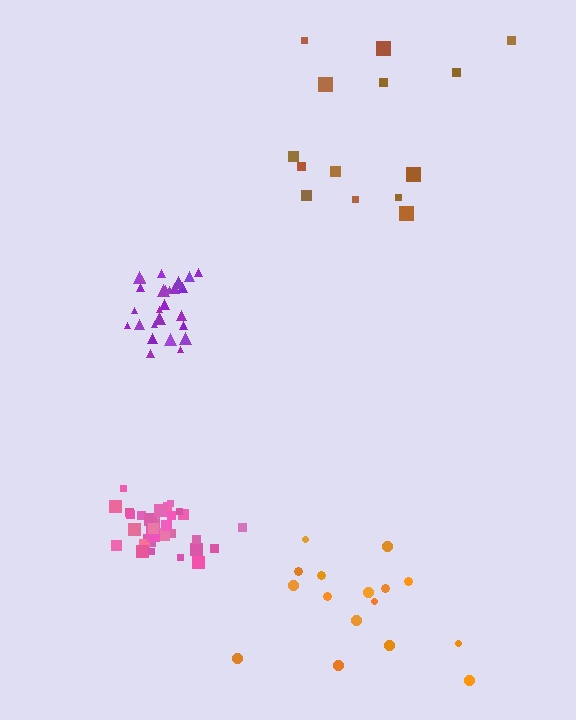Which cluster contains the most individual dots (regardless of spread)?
Pink (35).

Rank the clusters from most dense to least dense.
pink, purple, brown, orange.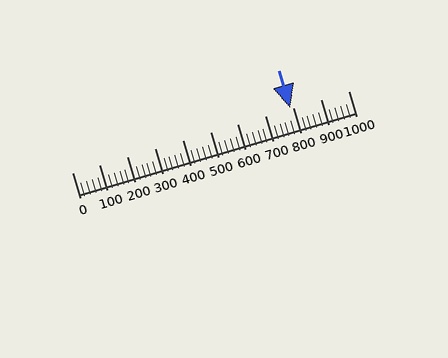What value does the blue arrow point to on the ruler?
The blue arrow points to approximately 788.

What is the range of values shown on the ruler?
The ruler shows values from 0 to 1000.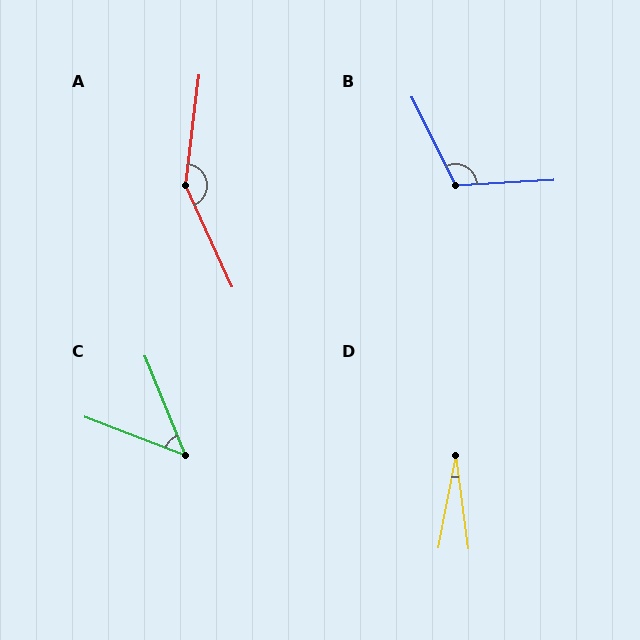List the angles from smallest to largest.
D (18°), C (47°), B (113°), A (149°).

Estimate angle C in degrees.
Approximately 47 degrees.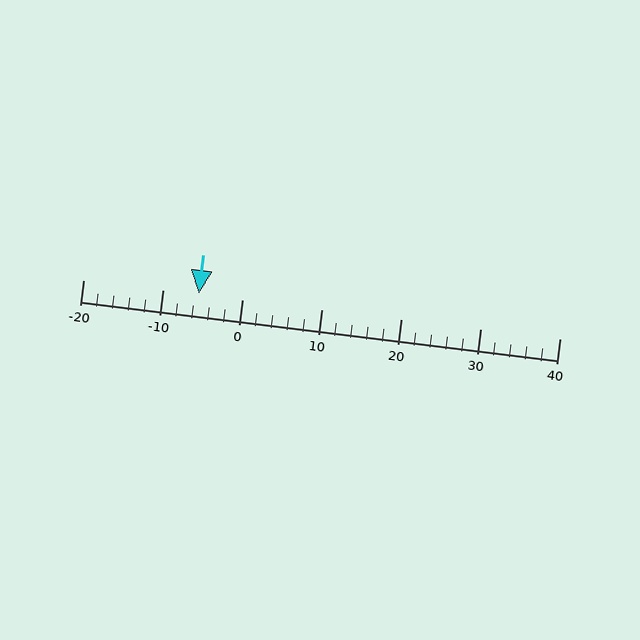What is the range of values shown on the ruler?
The ruler shows values from -20 to 40.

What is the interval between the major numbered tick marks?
The major tick marks are spaced 10 units apart.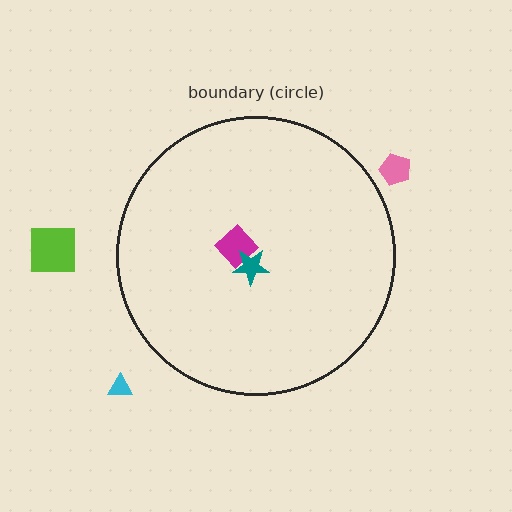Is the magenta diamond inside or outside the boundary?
Inside.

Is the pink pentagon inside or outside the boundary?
Outside.